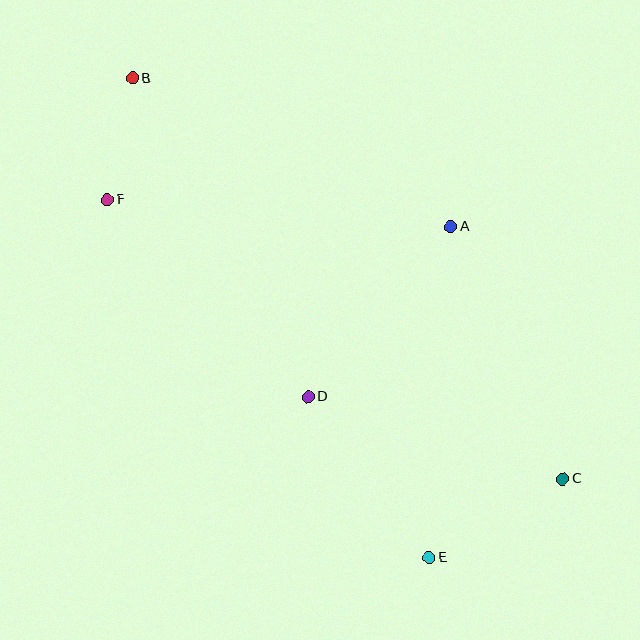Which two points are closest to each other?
Points B and F are closest to each other.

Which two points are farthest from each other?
Points B and C are farthest from each other.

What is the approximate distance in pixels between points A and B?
The distance between A and B is approximately 351 pixels.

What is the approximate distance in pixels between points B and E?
The distance between B and E is approximately 564 pixels.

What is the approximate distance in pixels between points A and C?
The distance between A and C is approximately 276 pixels.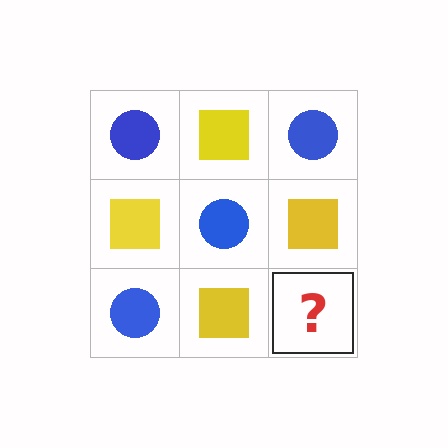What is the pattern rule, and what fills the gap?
The rule is that it alternates blue circle and yellow square in a checkerboard pattern. The gap should be filled with a blue circle.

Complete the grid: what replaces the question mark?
The question mark should be replaced with a blue circle.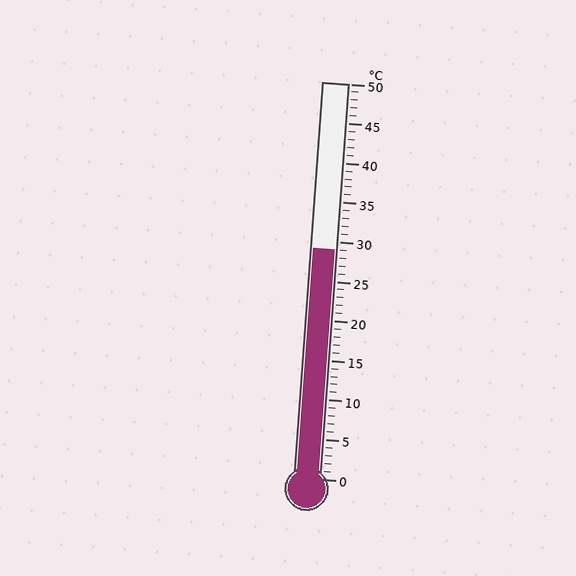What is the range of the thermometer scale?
The thermometer scale ranges from 0°C to 50°C.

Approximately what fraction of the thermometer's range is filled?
The thermometer is filled to approximately 60% of its range.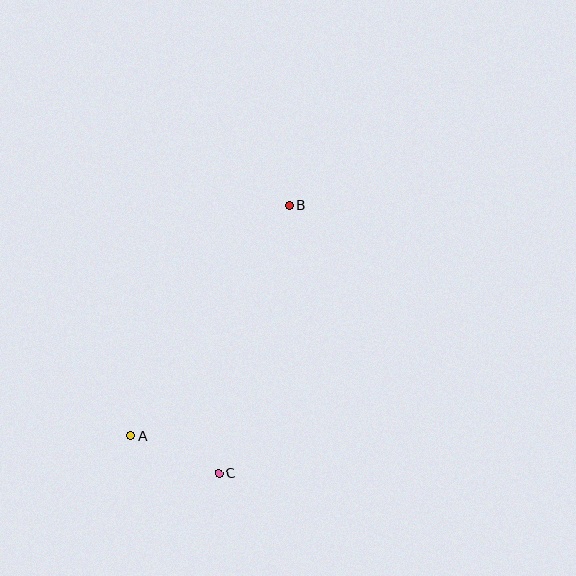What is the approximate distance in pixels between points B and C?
The distance between B and C is approximately 277 pixels.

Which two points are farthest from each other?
Points A and B are farthest from each other.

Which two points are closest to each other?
Points A and C are closest to each other.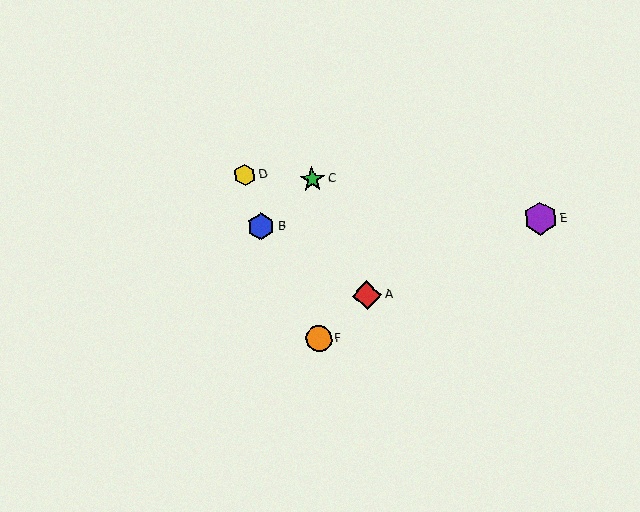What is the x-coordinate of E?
Object E is at x≈540.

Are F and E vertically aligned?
No, F is at x≈319 and E is at x≈540.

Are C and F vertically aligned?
Yes, both are at x≈312.